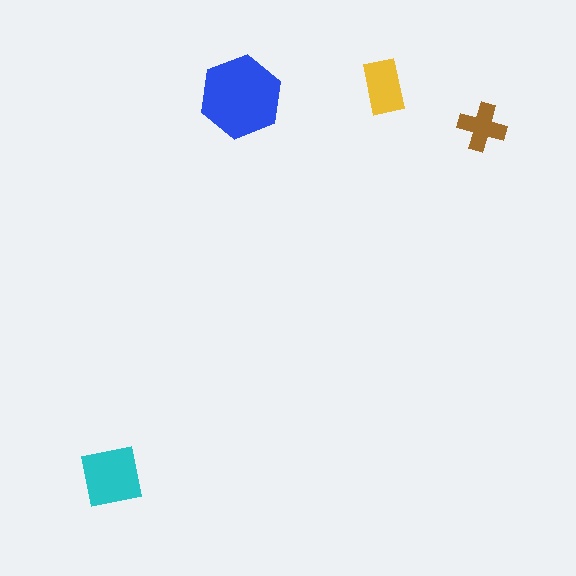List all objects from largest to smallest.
The blue hexagon, the cyan square, the yellow rectangle, the brown cross.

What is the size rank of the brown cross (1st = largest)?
4th.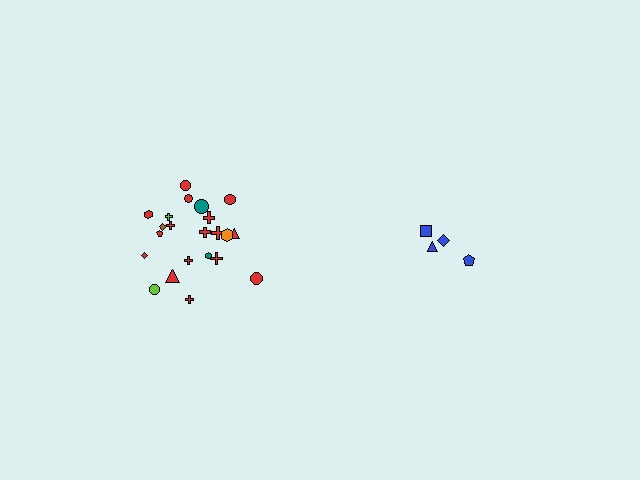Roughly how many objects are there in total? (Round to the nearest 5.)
Roughly 25 objects in total.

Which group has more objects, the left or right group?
The left group.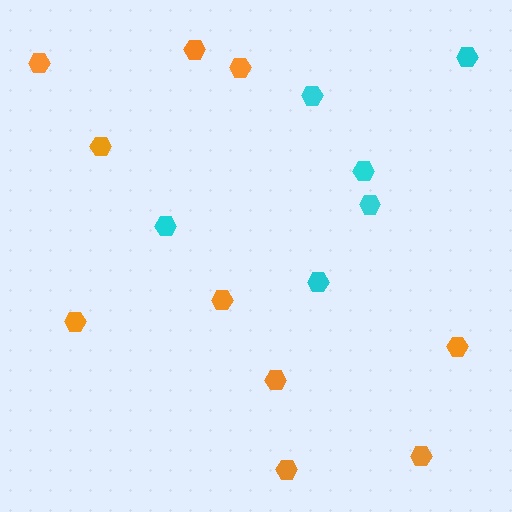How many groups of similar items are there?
There are 2 groups: one group of orange hexagons (10) and one group of cyan hexagons (6).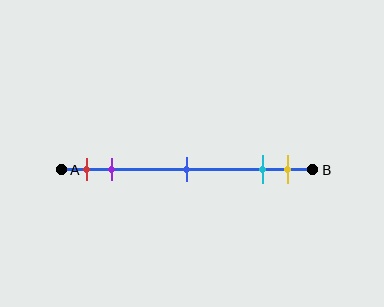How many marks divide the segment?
There are 5 marks dividing the segment.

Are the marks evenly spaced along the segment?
No, the marks are not evenly spaced.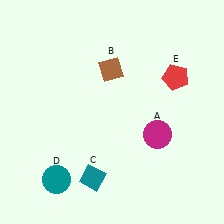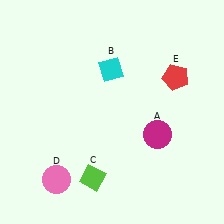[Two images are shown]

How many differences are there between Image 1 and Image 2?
There are 3 differences between the two images.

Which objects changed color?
B changed from brown to cyan. C changed from teal to lime. D changed from teal to pink.